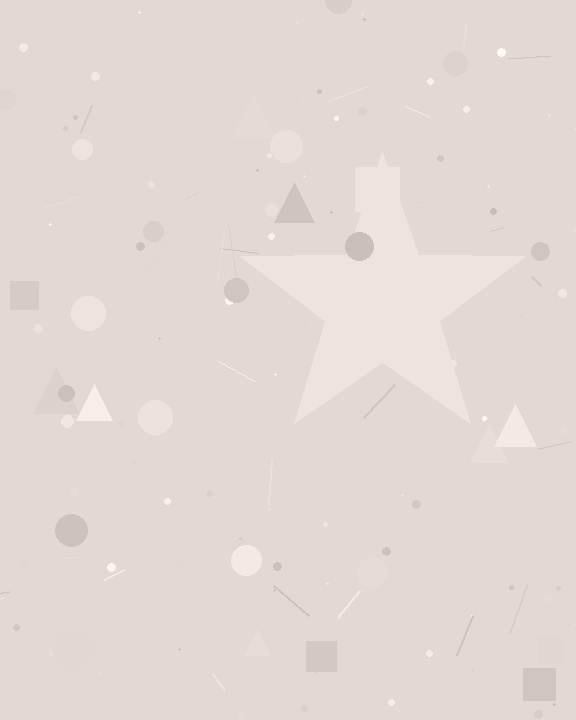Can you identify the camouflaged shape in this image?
The camouflaged shape is a star.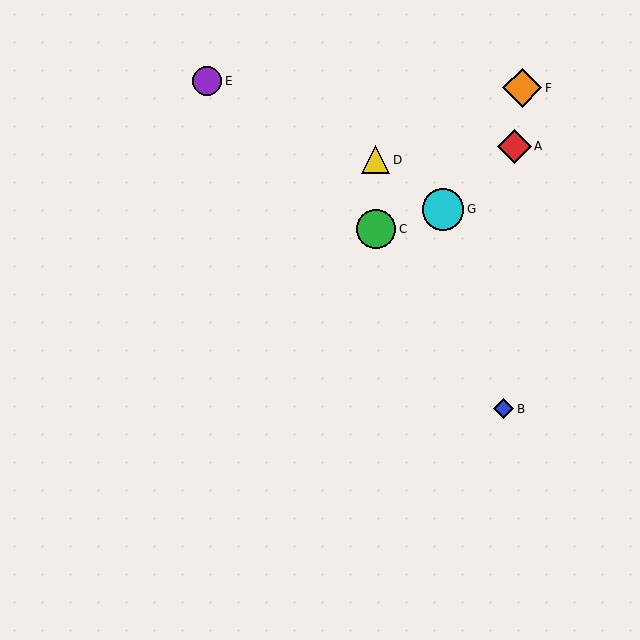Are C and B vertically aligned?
No, C is at x≈376 and B is at x≈504.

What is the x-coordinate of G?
Object G is at x≈443.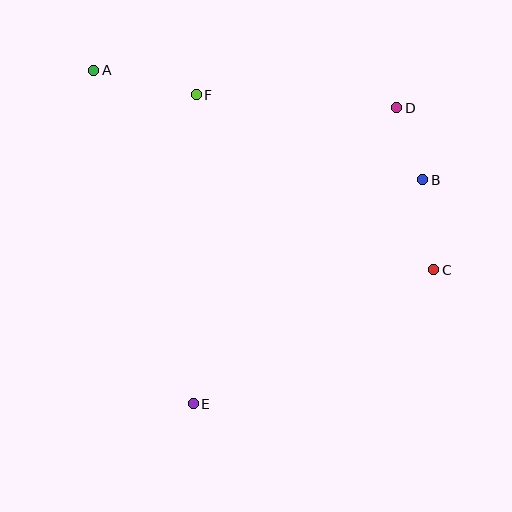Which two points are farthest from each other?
Points A and C are farthest from each other.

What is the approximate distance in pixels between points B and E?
The distance between B and E is approximately 321 pixels.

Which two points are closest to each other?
Points B and D are closest to each other.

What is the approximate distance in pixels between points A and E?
The distance between A and E is approximately 348 pixels.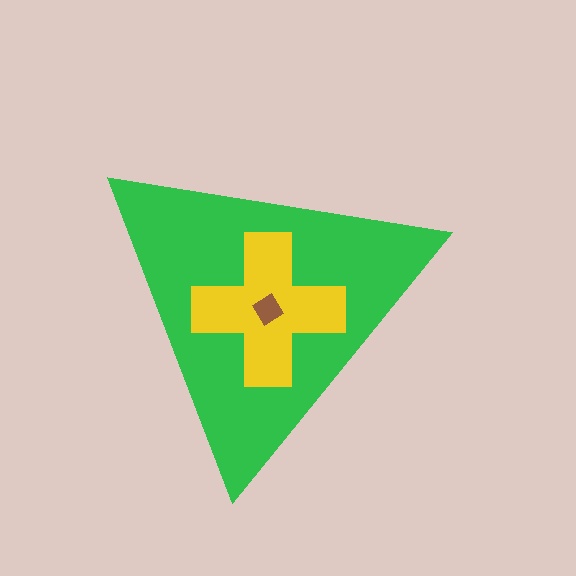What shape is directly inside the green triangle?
The yellow cross.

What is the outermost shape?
The green triangle.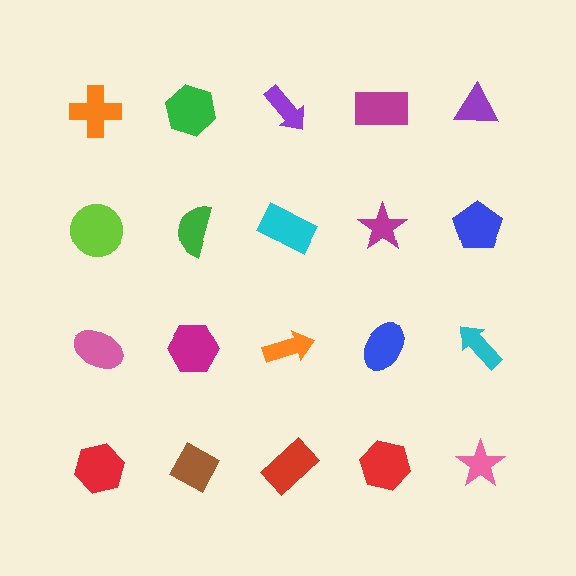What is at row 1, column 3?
A purple arrow.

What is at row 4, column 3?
A red rectangle.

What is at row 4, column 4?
A red hexagon.